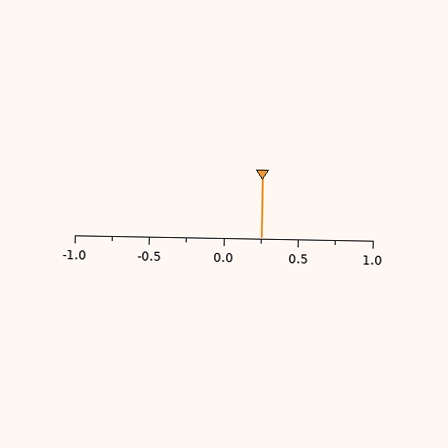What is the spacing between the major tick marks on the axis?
The major ticks are spaced 0.5 apart.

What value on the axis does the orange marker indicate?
The marker indicates approximately 0.25.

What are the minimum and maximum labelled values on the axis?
The axis runs from -1.0 to 1.0.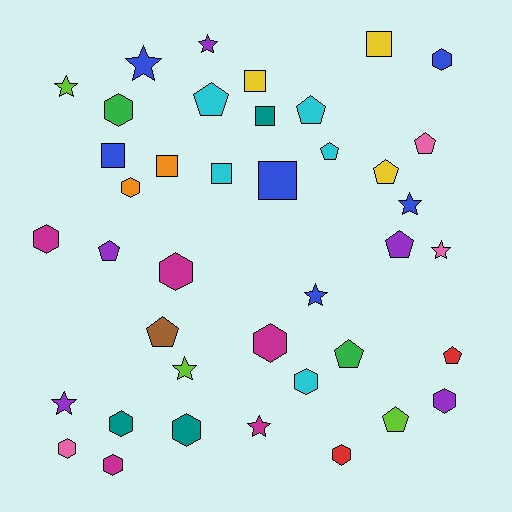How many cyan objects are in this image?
There are 5 cyan objects.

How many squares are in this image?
There are 7 squares.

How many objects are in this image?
There are 40 objects.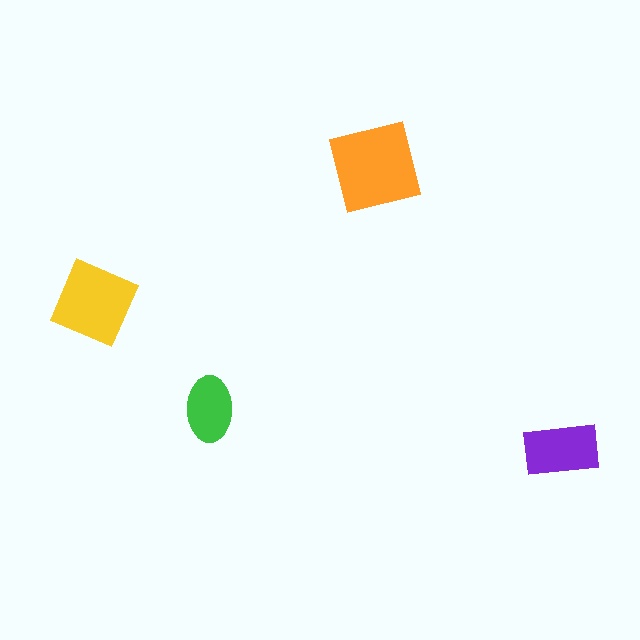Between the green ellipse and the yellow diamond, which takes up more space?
The yellow diamond.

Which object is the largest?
The orange square.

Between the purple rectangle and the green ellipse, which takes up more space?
The purple rectangle.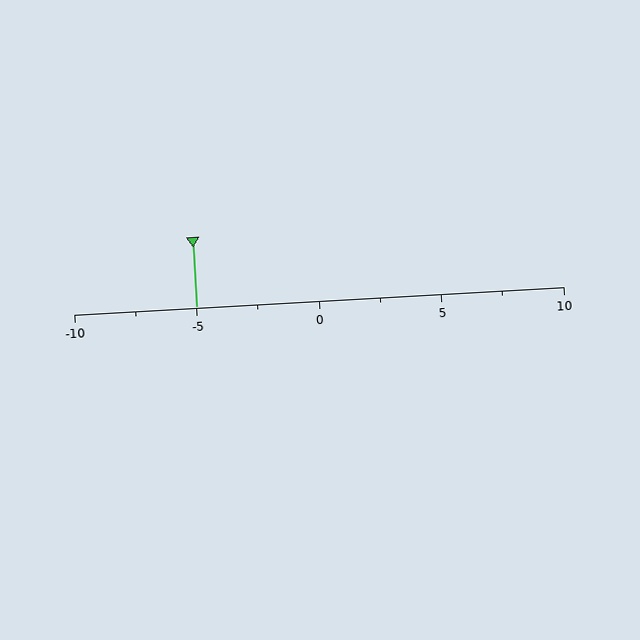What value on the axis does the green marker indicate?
The marker indicates approximately -5.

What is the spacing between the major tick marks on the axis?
The major ticks are spaced 5 apart.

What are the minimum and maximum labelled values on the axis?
The axis runs from -10 to 10.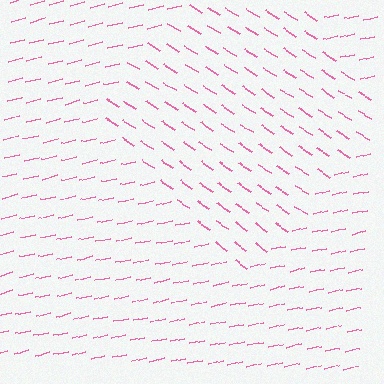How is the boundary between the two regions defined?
The boundary is defined purely by a change in line orientation (approximately 45 degrees difference). All lines are the same color and thickness.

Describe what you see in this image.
The image is filled with small pink line segments. A diamond region in the image has lines oriented differently from the surrounding lines, creating a visible texture boundary.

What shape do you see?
I see a diamond.